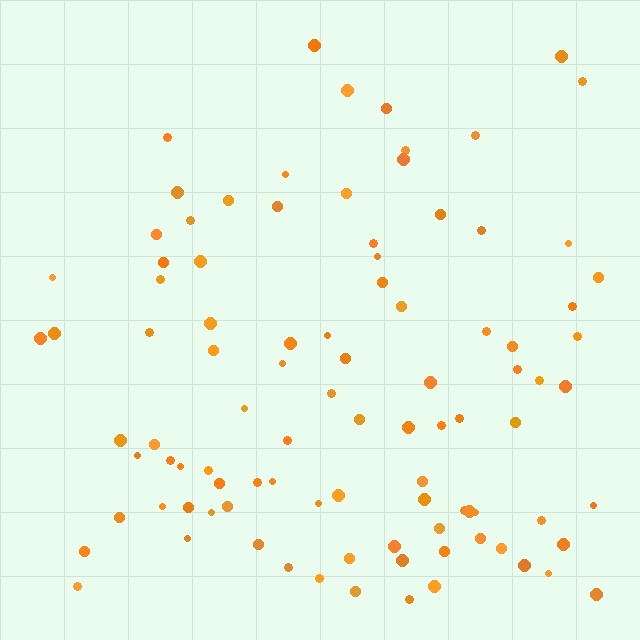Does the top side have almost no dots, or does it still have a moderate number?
Still a moderate number, just noticeably fewer than the bottom.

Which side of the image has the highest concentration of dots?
The bottom.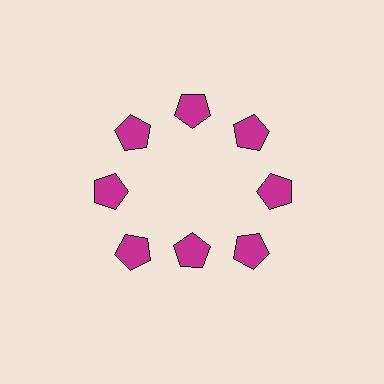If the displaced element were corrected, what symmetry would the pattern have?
It would have 8-fold rotational symmetry — the pattern would map onto itself every 45 degrees.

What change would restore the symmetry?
The symmetry would be restored by moving it outward, back onto the ring so that all 8 pentagons sit at equal angles and equal distance from the center.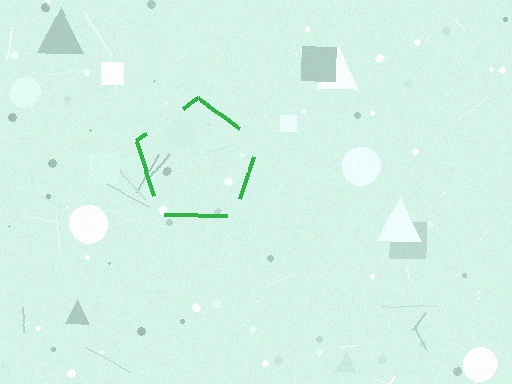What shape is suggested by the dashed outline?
The dashed outline suggests a pentagon.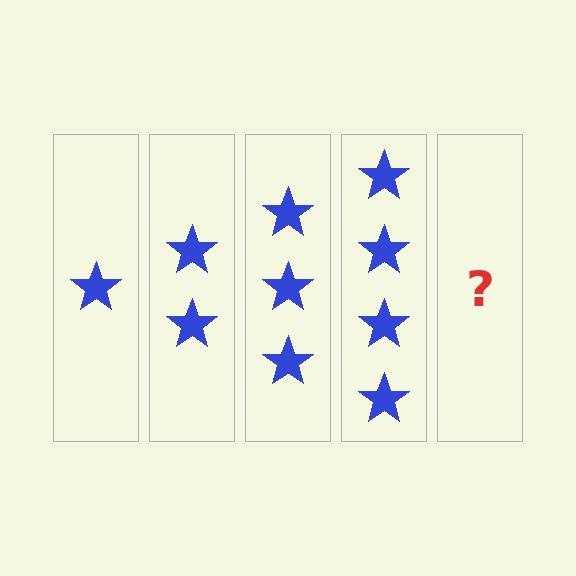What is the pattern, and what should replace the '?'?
The pattern is that each step adds one more star. The '?' should be 5 stars.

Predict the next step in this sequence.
The next step is 5 stars.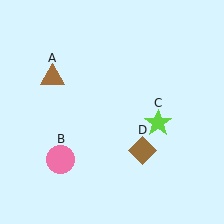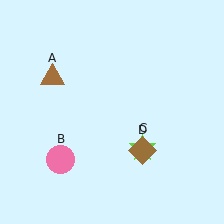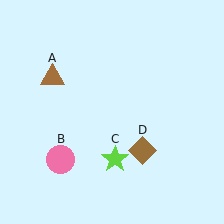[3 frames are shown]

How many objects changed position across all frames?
1 object changed position: lime star (object C).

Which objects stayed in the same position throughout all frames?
Brown triangle (object A) and pink circle (object B) and brown diamond (object D) remained stationary.